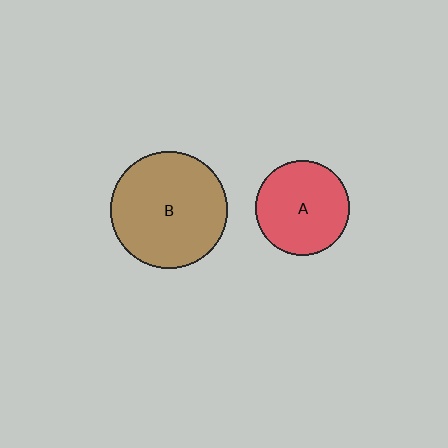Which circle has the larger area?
Circle B (brown).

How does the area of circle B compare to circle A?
Approximately 1.5 times.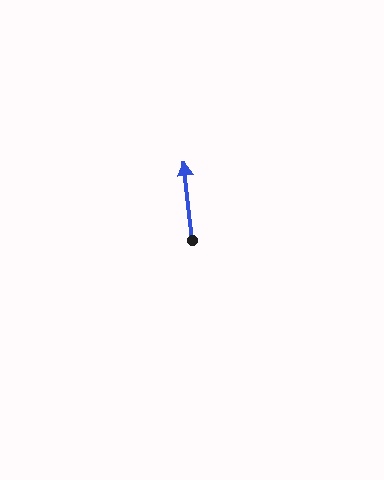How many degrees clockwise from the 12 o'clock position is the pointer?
Approximately 354 degrees.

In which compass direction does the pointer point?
North.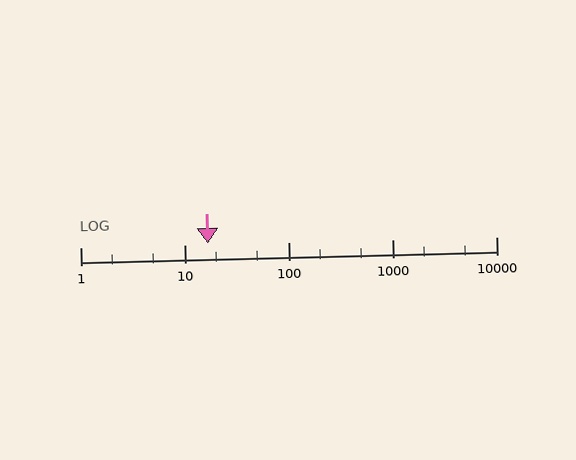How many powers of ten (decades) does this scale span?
The scale spans 4 decades, from 1 to 10000.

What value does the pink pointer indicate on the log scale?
The pointer indicates approximately 17.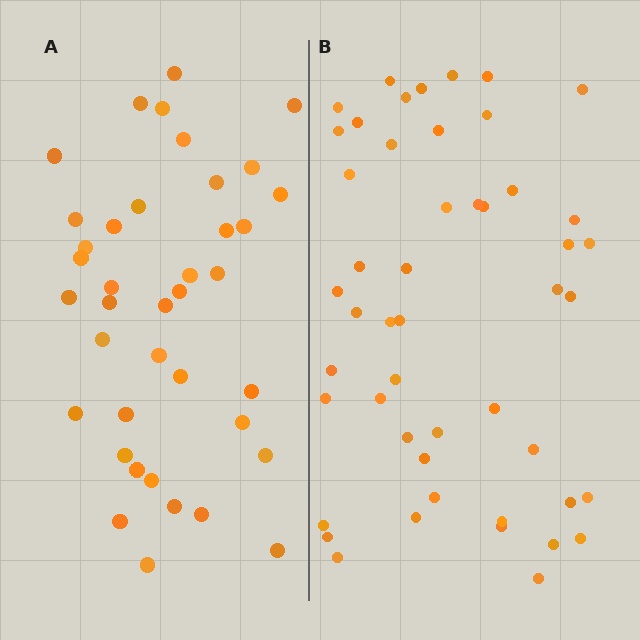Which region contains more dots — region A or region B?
Region B (the right region) has more dots.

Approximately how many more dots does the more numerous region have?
Region B has roughly 10 or so more dots than region A.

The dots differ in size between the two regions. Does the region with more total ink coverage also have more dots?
No. Region A has more total ink coverage because its dots are larger, but region B actually contains more individual dots. Total area can be misleading — the number of items is what matters here.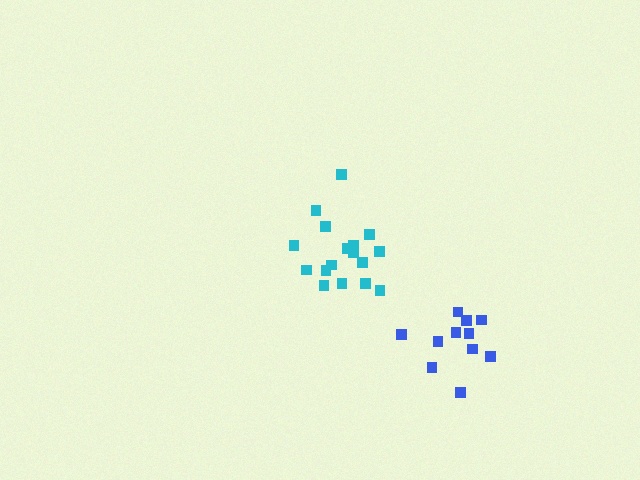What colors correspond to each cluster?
The clusters are colored: blue, cyan.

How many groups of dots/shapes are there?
There are 2 groups.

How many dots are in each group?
Group 1: 11 dots, Group 2: 17 dots (28 total).